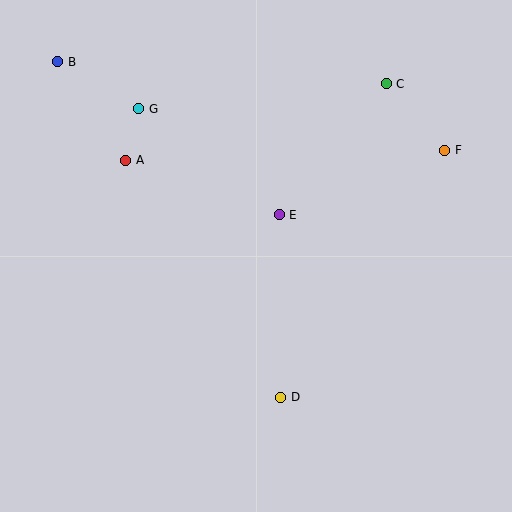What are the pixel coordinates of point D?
Point D is at (281, 397).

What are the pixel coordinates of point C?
Point C is at (386, 84).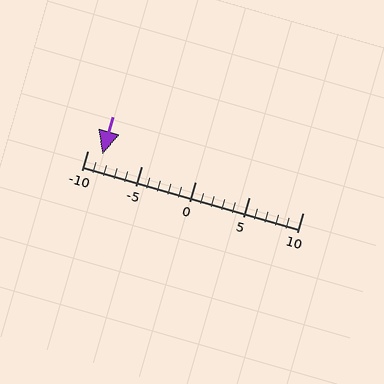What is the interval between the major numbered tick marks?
The major tick marks are spaced 5 units apart.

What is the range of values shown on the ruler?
The ruler shows values from -10 to 10.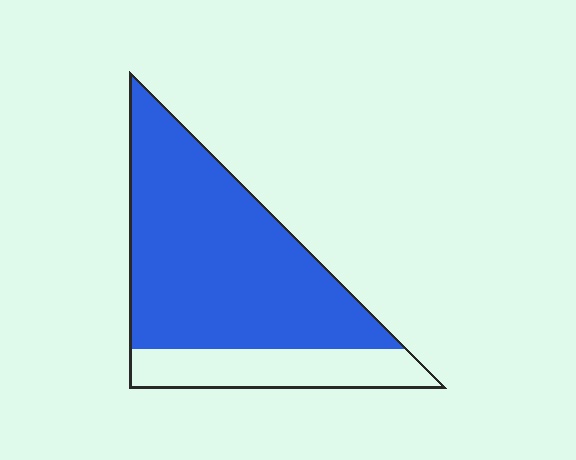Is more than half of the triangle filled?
Yes.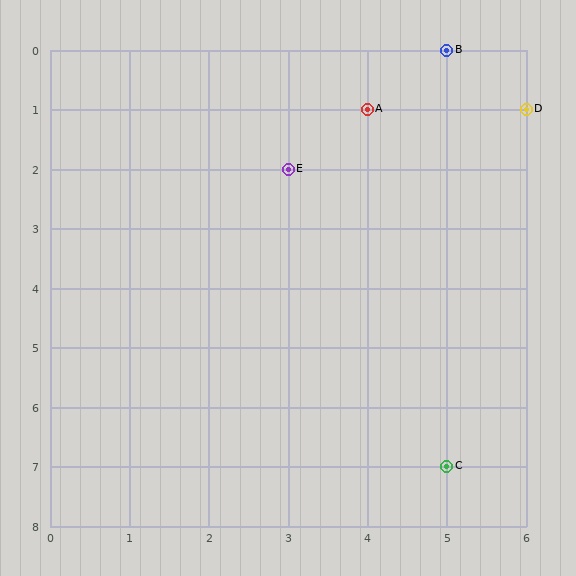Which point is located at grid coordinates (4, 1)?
Point A is at (4, 1).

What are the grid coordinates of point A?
Point A is at grid coordinates (4, 1).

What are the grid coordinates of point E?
Point E is at grid coordinates (3, 2).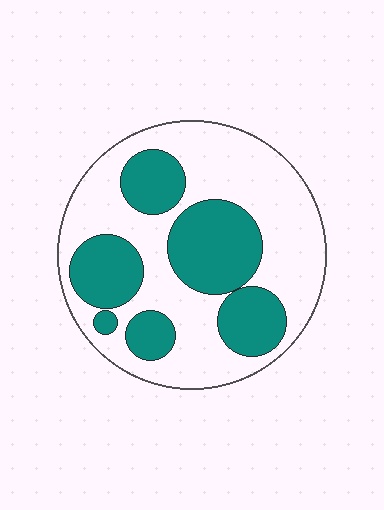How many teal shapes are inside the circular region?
6.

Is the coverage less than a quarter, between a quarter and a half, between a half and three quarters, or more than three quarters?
Between a quarter and a half.